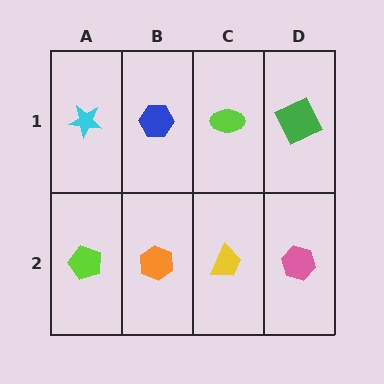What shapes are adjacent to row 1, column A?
A lime pentagon (row 2, column A), a blue hexagon (row 1, column B).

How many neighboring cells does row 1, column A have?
2.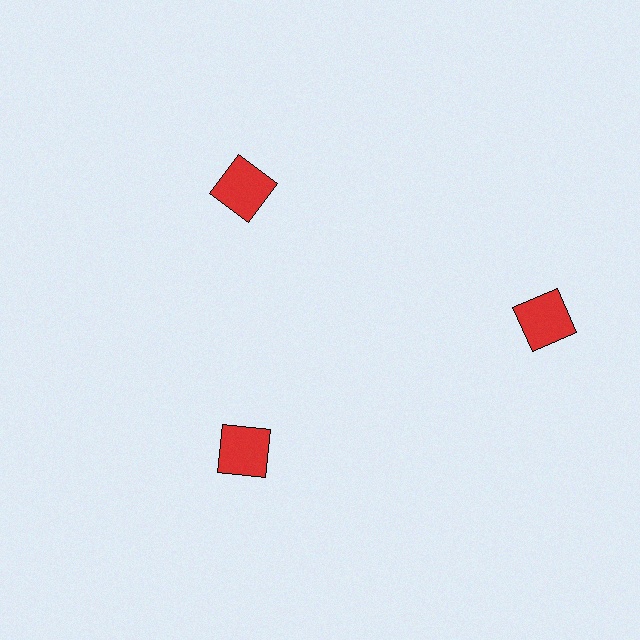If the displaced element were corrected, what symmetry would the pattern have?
It would have 3-fold rotational symmetry — the pattern would map onto itself every 120 degrees.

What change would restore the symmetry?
The symmetry would be restored by moving it inward, back onto the ring so that all 3 squares sit at equal angles and equal distance from the center.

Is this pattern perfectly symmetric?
No. The 3 red squares are arranged in a ring, but one element near the 3 o'clock position is pushed outward from the center, breaking the 3-fold rotational symmetry.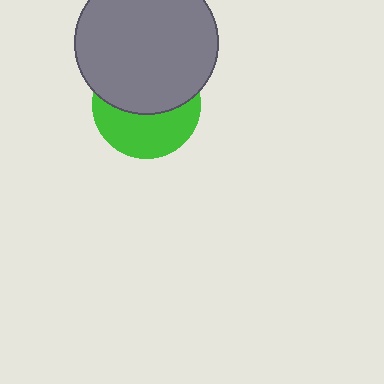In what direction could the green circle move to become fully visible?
The green circle could move down. That would shift it out from behind the gray circle entirely.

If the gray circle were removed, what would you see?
You would see the complete green circle.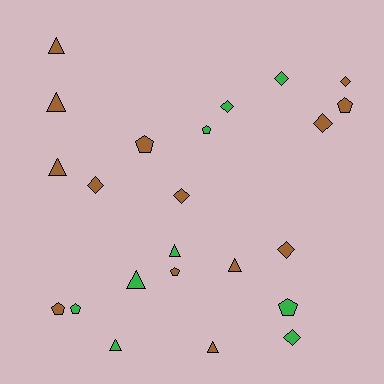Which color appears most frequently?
Brown, with 14 objects.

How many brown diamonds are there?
There are 5 brown diamonds.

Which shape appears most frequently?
Triangle, with 8 objects.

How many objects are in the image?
There are 23 objects.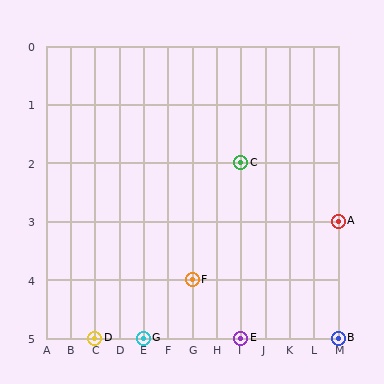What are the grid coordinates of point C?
Point C is at grid coordinates (I, 2).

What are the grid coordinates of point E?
Point E is at grid coordinates (I, 5).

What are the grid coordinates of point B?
Point B is at grid coordinates (M, 5).